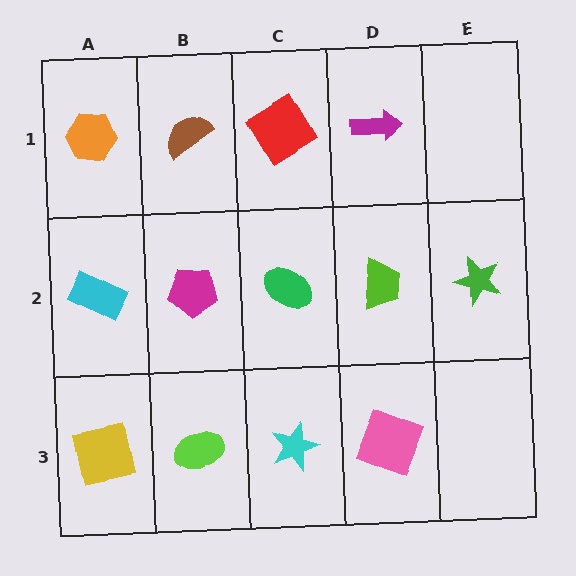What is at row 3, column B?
A lime ellipse.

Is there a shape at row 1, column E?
No, that cell is empty.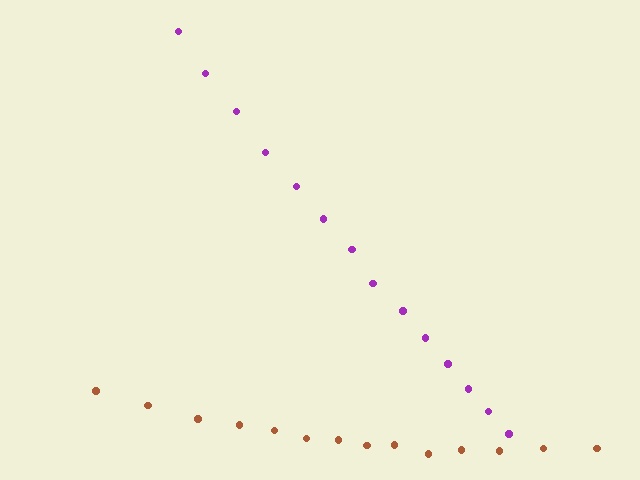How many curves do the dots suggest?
There are 2 distinct paths.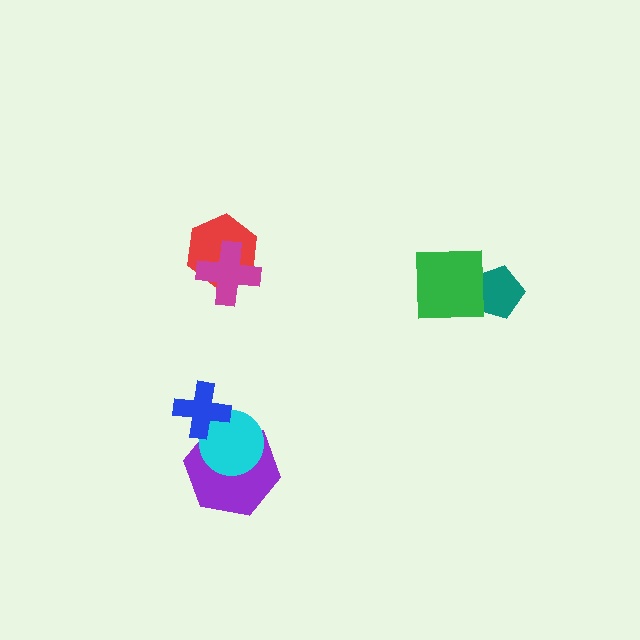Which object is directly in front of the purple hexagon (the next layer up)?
The cyan circle is directly in front of the purple hexagon.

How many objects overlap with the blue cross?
2 objects overlap with the blue cross.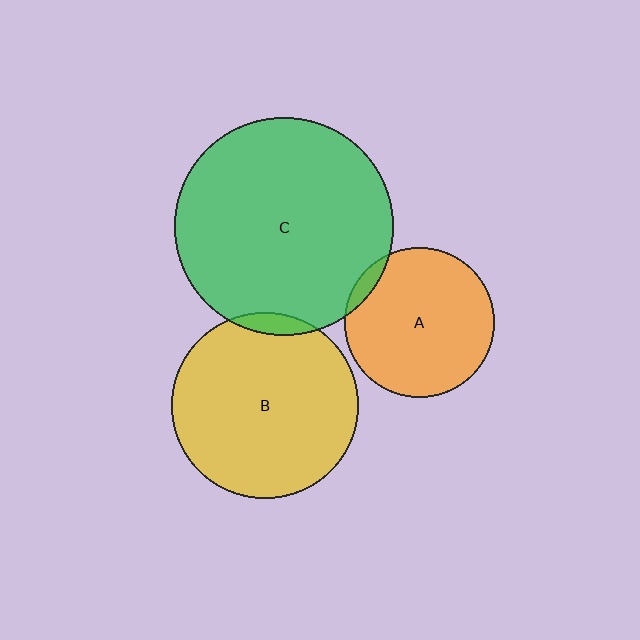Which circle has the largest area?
Circle C (green).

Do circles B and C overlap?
Yes.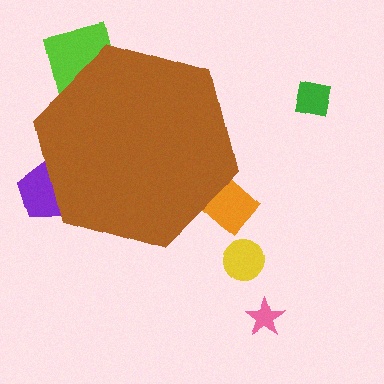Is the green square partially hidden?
No, the green square is fully visible.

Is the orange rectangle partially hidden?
Yes, the orange rectangle is partially hidden behind the brown hexagon.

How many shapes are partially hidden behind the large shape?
3 shapes are partially hidden.